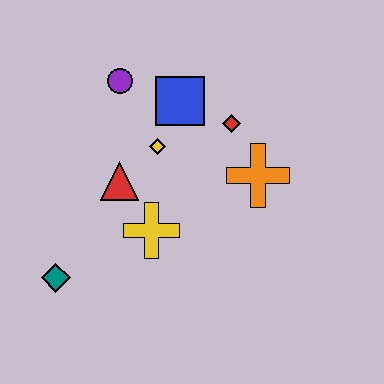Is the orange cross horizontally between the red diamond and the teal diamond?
No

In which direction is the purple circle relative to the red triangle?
The purple circle is above the red triangle.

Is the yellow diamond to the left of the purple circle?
No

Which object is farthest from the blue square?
The teal diamond is farthest from the blue square.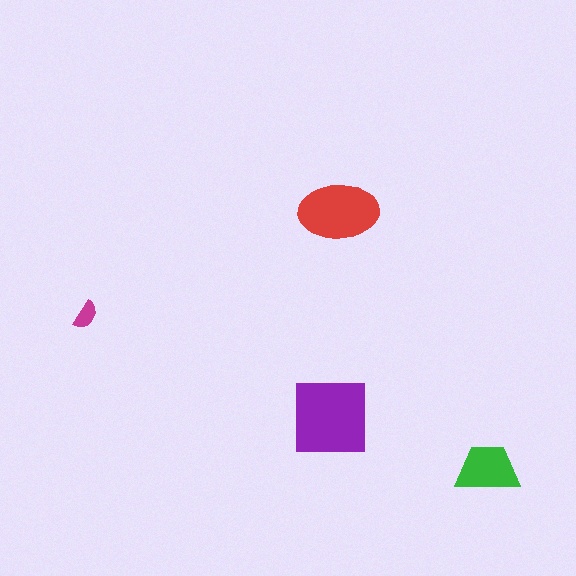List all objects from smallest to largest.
The magenta semicircle, the green trapezoid, the red ellipse, the purple square.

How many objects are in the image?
There are 4 objects in the image.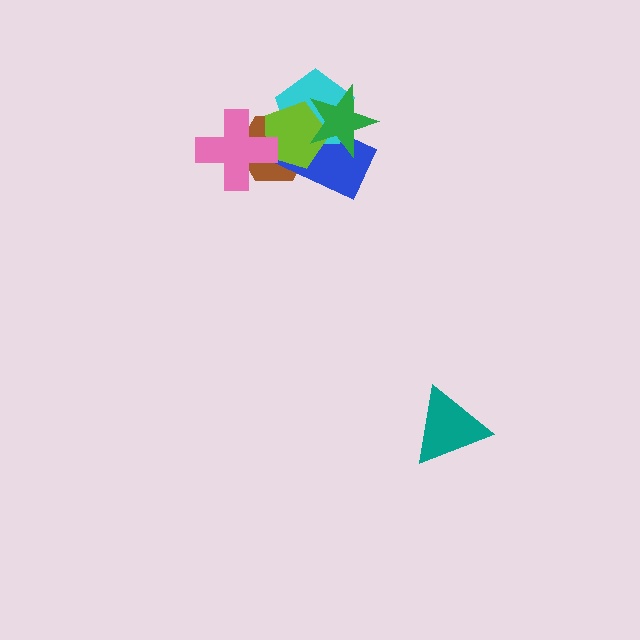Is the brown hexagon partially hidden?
Yes, it is partially covered by another shape.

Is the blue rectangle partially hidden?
Yes, it is partially covered by another shape.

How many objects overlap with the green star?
3 objects overlap with the green star.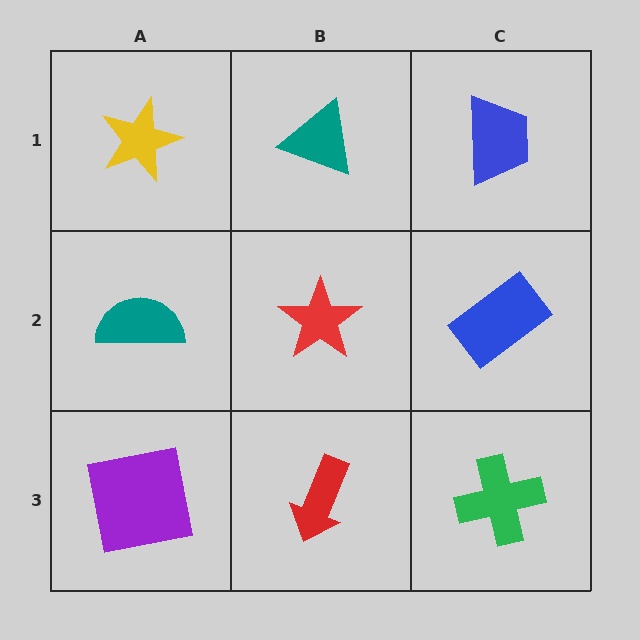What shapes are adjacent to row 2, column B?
A teal triangle (row 1, column B), a red arrow (row 3, column B), a teal semicircle (row 2, column A), a blue rectangle (row 2, column C).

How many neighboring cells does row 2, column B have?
4.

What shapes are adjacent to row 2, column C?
A blue trapezoid (row 1, column C), a green cross (row 3, column C), a red star (row 2, column B).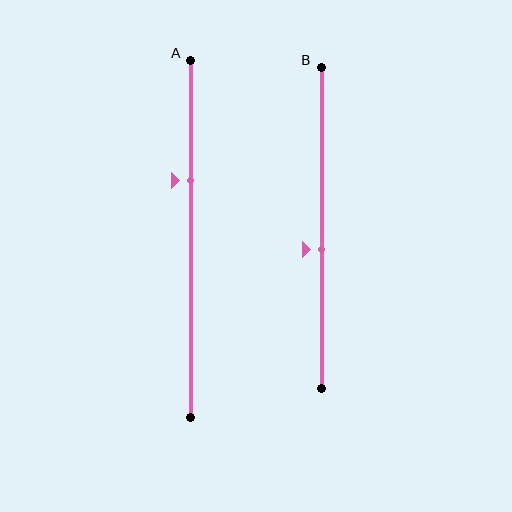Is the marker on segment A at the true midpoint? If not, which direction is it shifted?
No, the marker on segment A is shifted upward by about 16% of the segment length.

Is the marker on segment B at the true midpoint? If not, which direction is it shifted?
No, the marker on segment B is shifted downward by about 7% of the segment length.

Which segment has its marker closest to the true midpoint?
Segment B has its marker closest to the true midpoint.